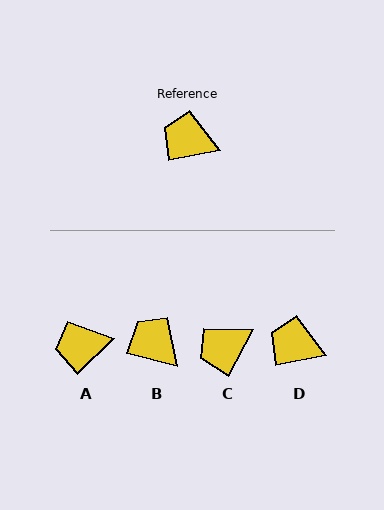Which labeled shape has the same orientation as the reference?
D.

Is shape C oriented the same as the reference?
No, it is off by about 50 degrees.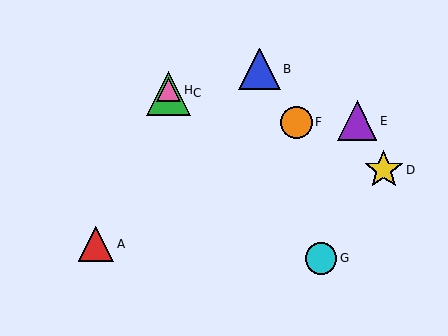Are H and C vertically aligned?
Yes, both are at x≈168.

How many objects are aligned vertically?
2 objects (C, H) are aligned vertically.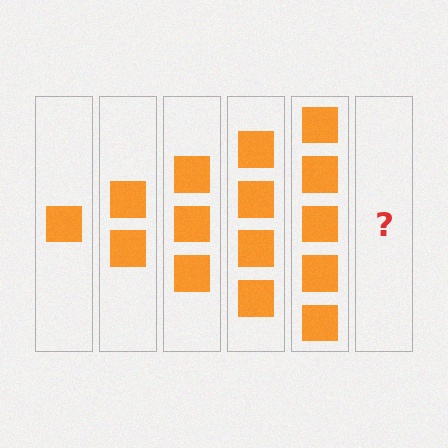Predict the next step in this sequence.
The next step is 6 squares.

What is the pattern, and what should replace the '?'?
The pattern is that each step adds one more square. The '?' should be 6 squares.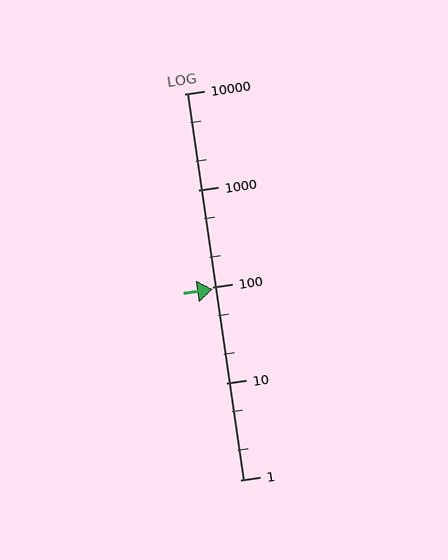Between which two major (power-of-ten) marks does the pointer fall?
The pointer is between 10 and 100.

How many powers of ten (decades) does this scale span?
The scale spans 4 decades, from 1 to 10000.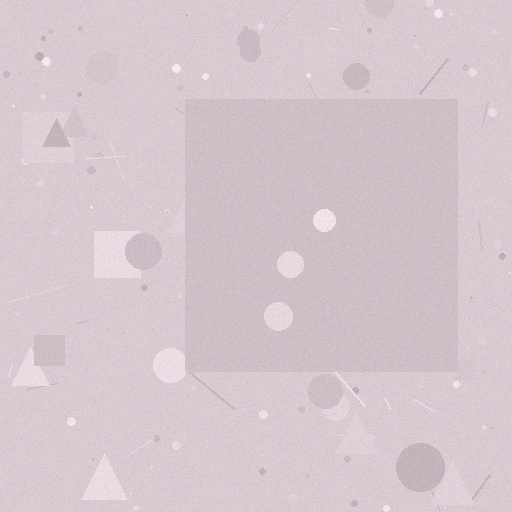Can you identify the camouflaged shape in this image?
The camouflaged shape is a square.